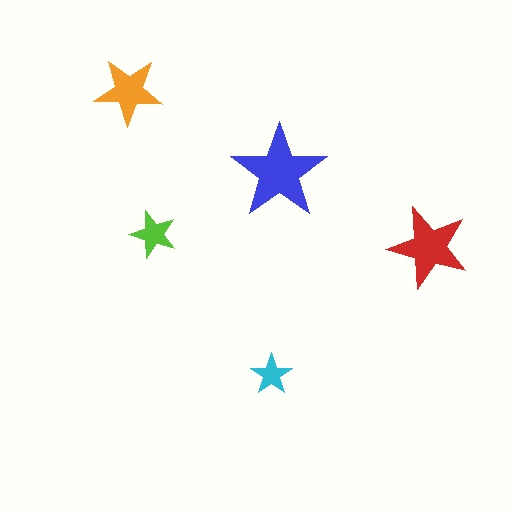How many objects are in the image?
There are 5 objects in the image.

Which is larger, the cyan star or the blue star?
The blue one.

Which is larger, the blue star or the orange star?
The blue one.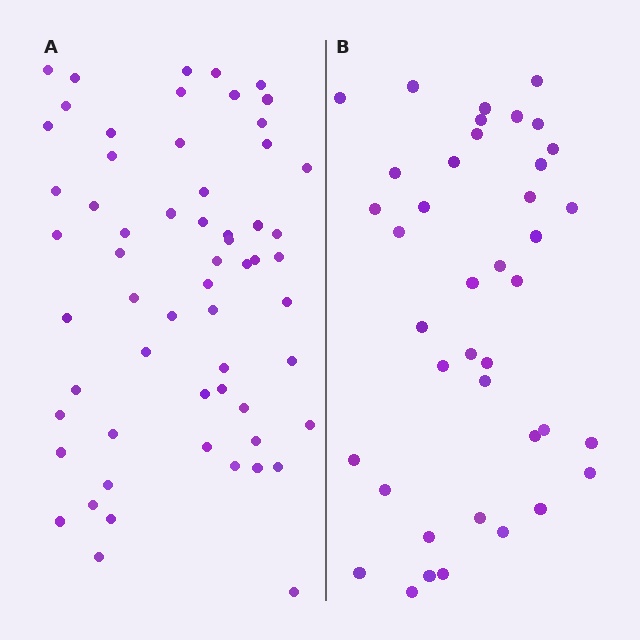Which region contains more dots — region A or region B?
Region A (the left region) has more dots.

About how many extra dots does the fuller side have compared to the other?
Region A has approximately 20 more dots than region B.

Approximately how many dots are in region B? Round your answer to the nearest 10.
About 40 dots.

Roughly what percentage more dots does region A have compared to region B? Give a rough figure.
About 50% more.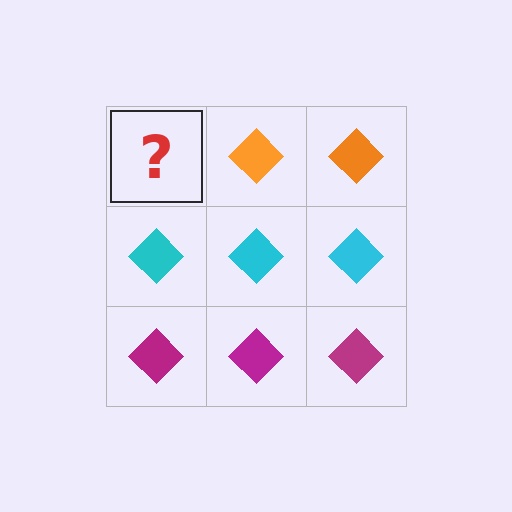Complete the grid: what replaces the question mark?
The question mark should be replaced with an orange diamond.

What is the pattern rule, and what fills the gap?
The rule is that each row has a consistent color. The gap should be filled with an orange diamond.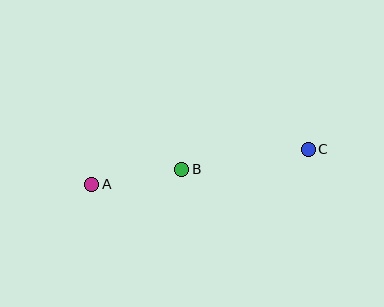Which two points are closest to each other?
Points A and B are closest to each other.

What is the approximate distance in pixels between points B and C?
The distance between B and C is approximately 128 pixels.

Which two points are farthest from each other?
Points A and C are farthest from each other.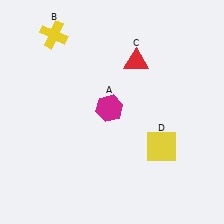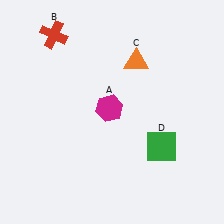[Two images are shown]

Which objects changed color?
B changed from yellow to red. C changed from red to orange. D changed from yellow to green.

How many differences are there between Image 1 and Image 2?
There are 3 differences between the two images.